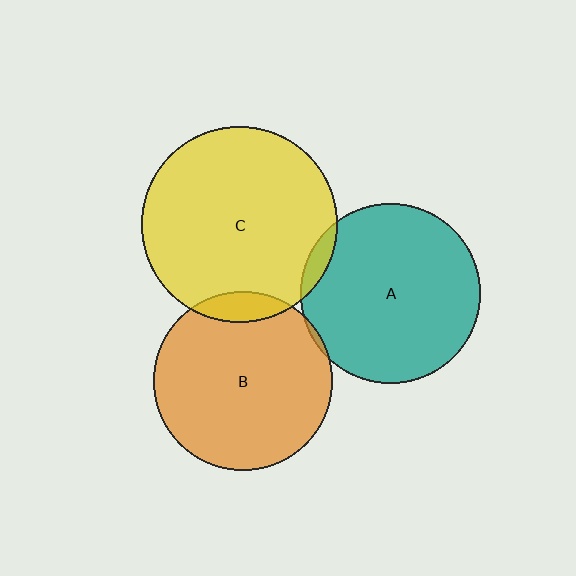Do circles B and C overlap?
Yes.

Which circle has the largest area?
Circle C (yellow).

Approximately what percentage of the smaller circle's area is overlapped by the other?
Approximately 10%.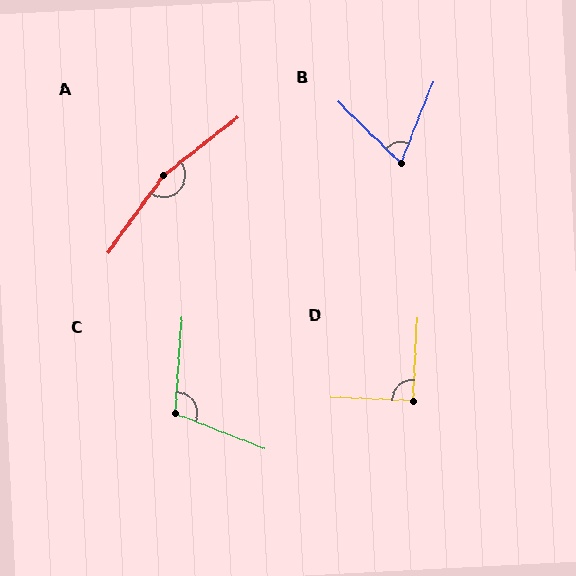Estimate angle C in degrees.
Approximately 108 degrees.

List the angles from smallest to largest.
B (67°), D (90°), C (108°), A (163°).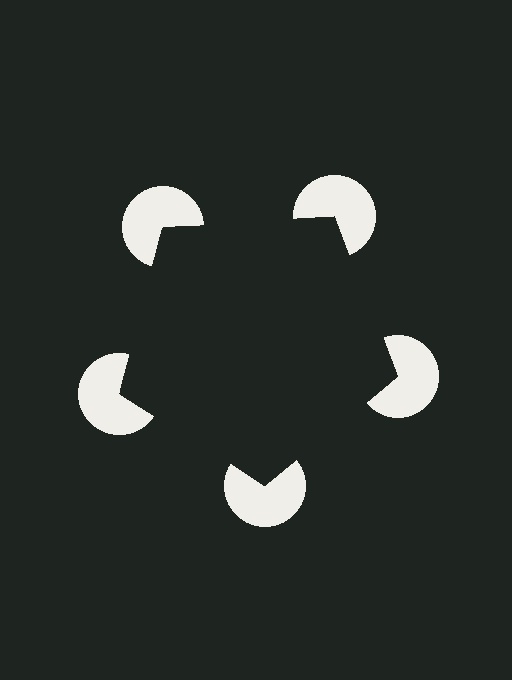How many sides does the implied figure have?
5 sides.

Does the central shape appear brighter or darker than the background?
It typically appears slightly darker than the background, even though no actual brightness change is drawn.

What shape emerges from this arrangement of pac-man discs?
An illusory pentagon — its edges are inferred from the aligned wedge cuts in the pac-man discs, not physically drawn.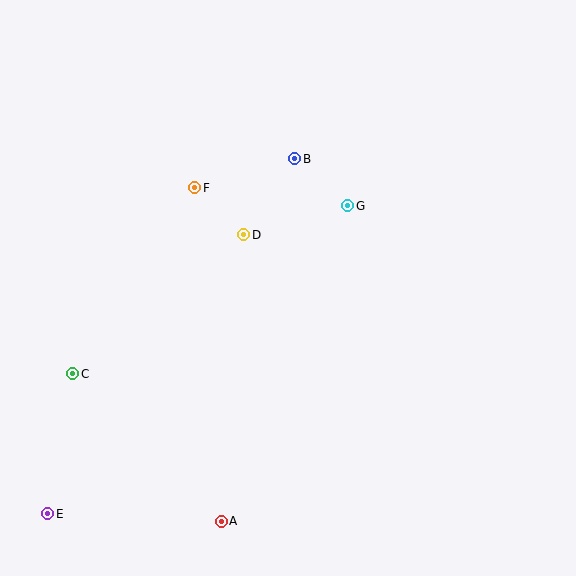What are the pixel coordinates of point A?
Point A is at (221, 521).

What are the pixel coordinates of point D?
Point D is at (244, 235).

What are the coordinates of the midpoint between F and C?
The midpoint between F and C is at (134, 281).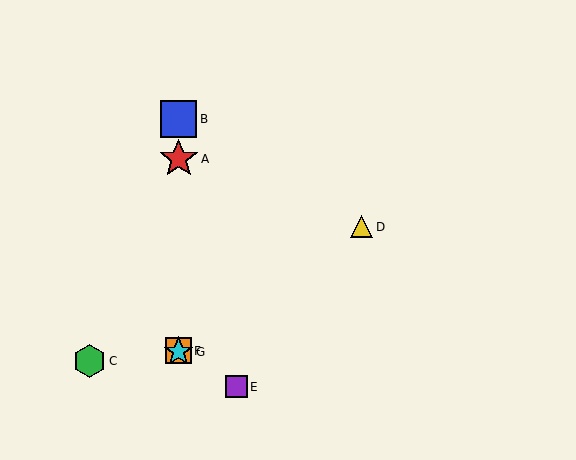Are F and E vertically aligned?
No, F is at x≈179 and E is at x≈236.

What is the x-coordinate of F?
Object F is at x≈179.